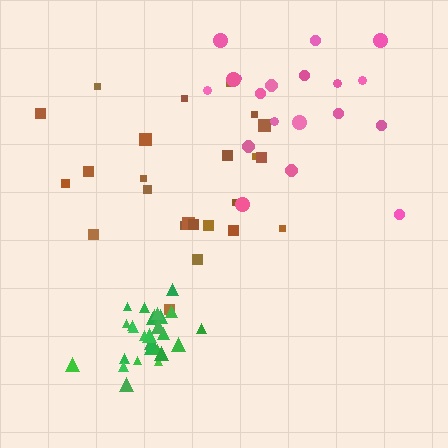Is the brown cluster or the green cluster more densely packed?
Green.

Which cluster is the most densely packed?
Green.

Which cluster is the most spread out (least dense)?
Brown.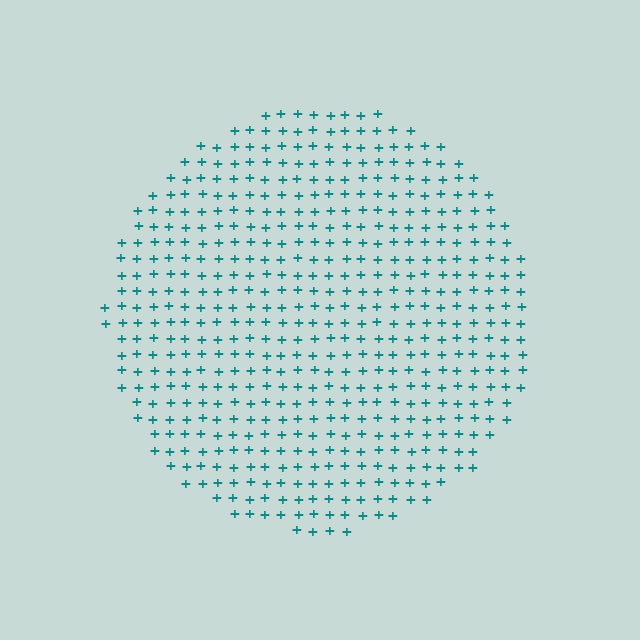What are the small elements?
The small elements are plus signs.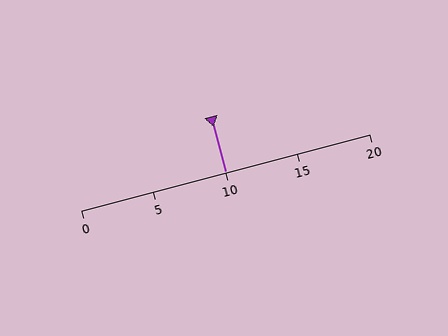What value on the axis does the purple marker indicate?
The marker indicates approximately 10.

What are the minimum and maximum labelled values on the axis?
The axis runs from 0 to 20.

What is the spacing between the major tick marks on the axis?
The major ticks are spaced 5 apart.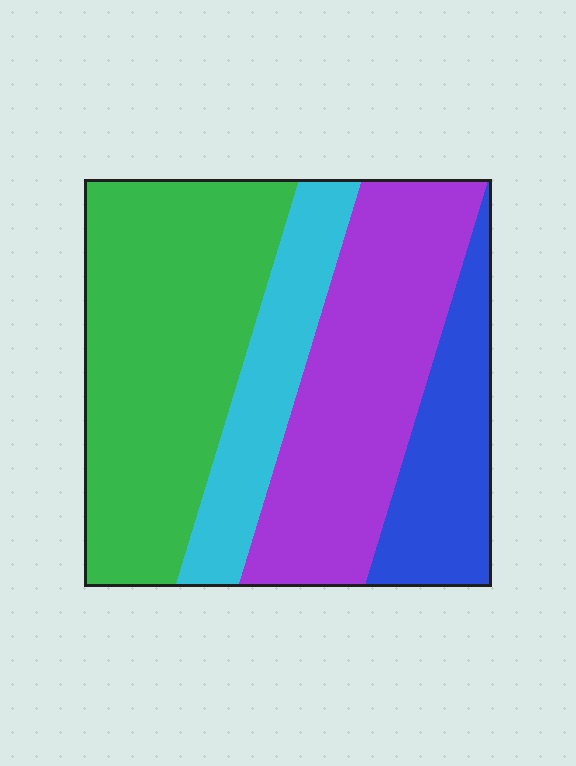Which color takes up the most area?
Green, at roughly 40%.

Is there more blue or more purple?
Purple.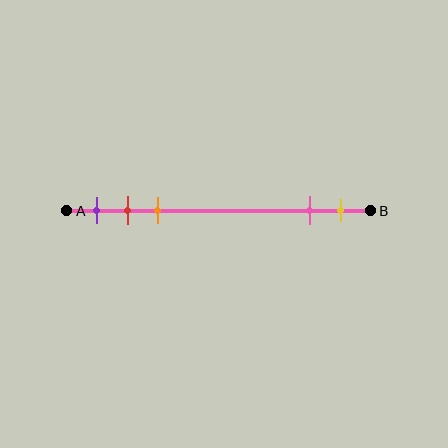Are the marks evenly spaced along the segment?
No, the marks are not evenly spaced.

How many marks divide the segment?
There are 5 marks dividing the segment.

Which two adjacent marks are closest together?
The red and orange marks are the closest adjacent pair.